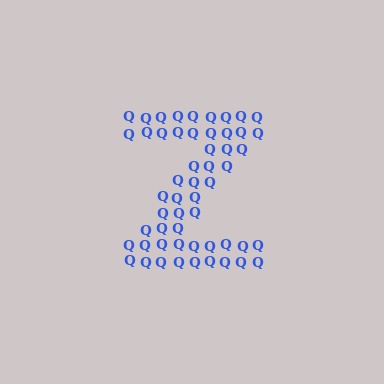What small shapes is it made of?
It is made of small letter Q's.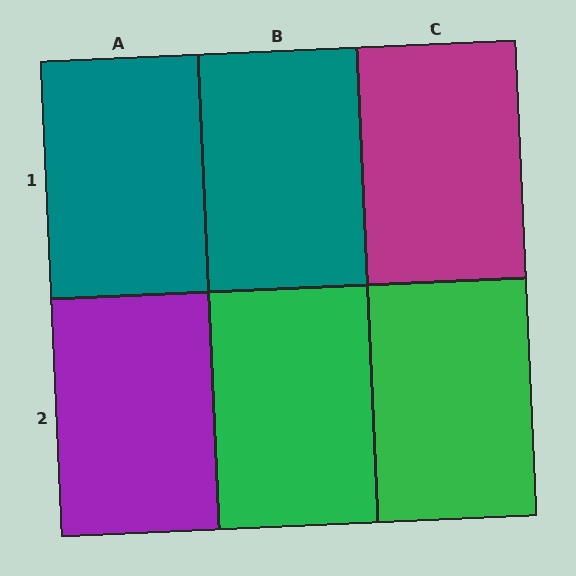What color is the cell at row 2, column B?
Green.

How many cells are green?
2 cells are green.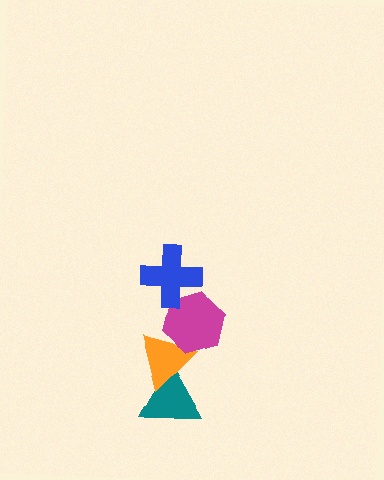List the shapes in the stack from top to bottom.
From top to bottom: the blue cross, the magenta hexagon, the orange triangle, the teal triangle.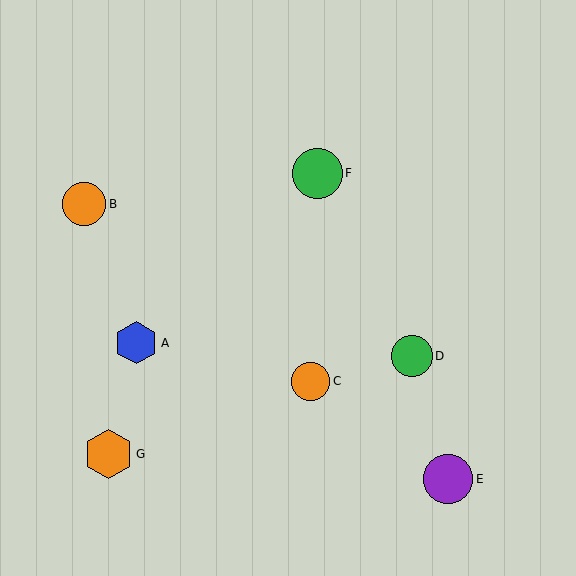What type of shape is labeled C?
Shape C is an orange circle.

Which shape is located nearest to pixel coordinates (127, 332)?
The blue hexagon (labeled A) at (136, 343) is nearest to that location.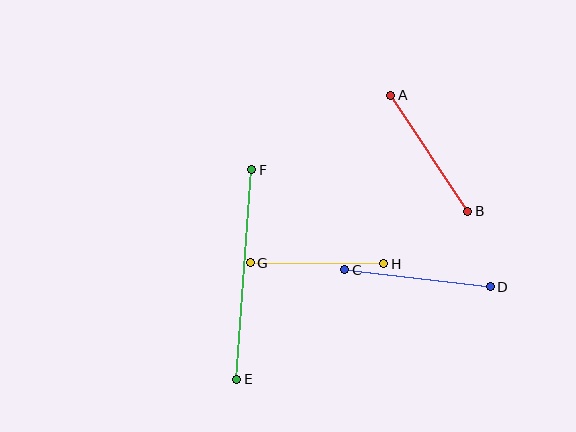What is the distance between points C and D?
The distance is approximately 147 pixels.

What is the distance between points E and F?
The distance is approximately 210 pixels.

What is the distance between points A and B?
The distance is approximately 139 pixels.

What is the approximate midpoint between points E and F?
The midpoint is at approximately (244, 274) pixels.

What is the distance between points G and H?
The distance is approximately 133 pixels.